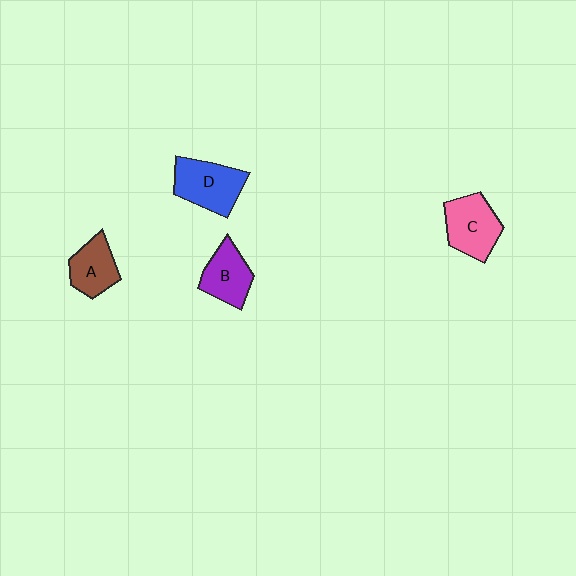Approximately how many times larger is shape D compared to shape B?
Approximately 1.2 times.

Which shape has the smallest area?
Shape A (brown).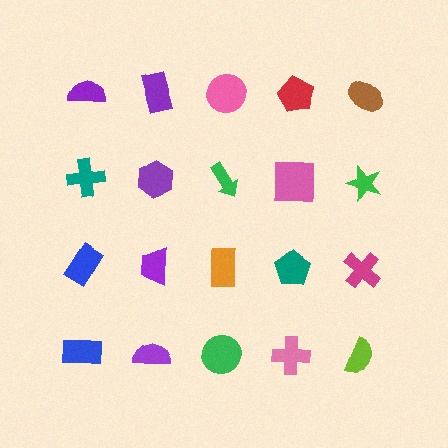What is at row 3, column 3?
An orange rectangle.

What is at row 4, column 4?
A pink cross.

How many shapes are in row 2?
5 shapes.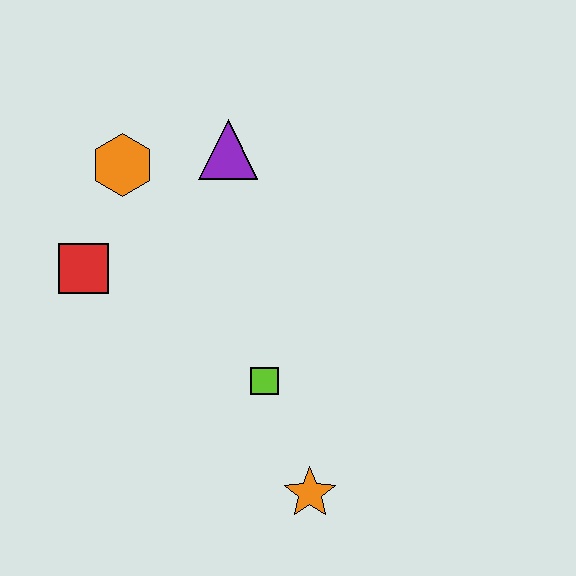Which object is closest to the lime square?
The orange star is closest to the lime square.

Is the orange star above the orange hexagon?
No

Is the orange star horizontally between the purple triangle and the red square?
No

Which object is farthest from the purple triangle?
The orange star is farthest from the purple triangle.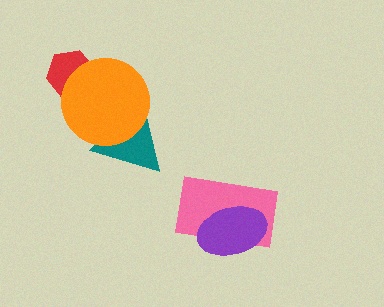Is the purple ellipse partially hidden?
No, no other shape covers it.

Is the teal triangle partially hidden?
Yes, it is partially covered by another shape.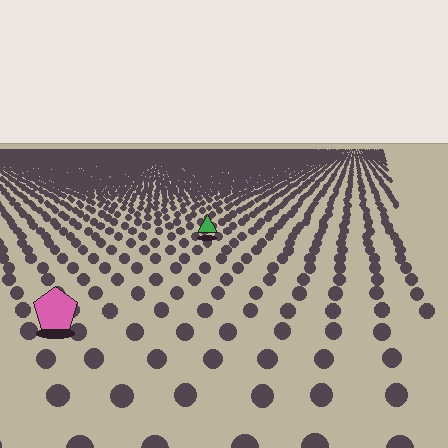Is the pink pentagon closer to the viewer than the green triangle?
Yes. The pink pentagon is closer — you can tell from the texture gradient: the ground texture is coarser near it.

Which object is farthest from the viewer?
The green triangle is farthest from the viewer. It appears smaller and the ground texture around it is denser.